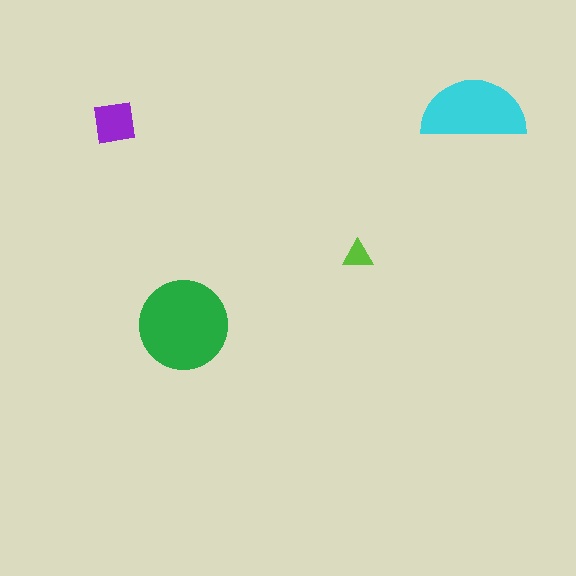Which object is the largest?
The green circle.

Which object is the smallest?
The lime triangle.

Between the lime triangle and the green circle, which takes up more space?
The green circle.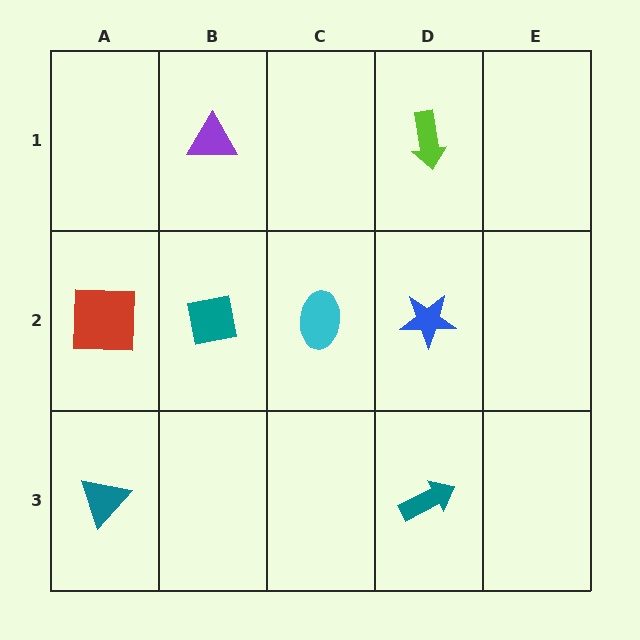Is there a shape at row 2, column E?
No, that cell is empty.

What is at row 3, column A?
A teal triangle.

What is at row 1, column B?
A purple triangle.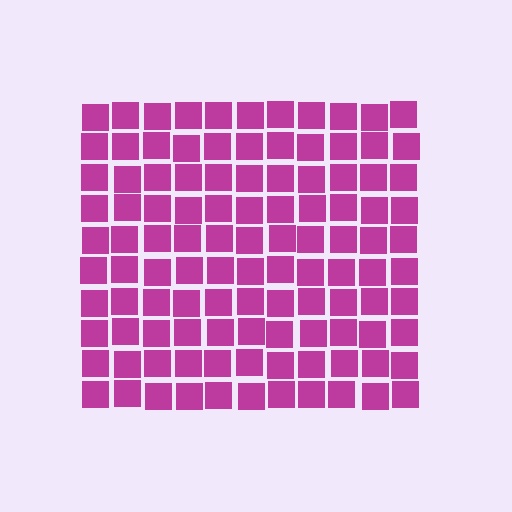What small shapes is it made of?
It is made of small squares.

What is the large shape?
The large shape is a square.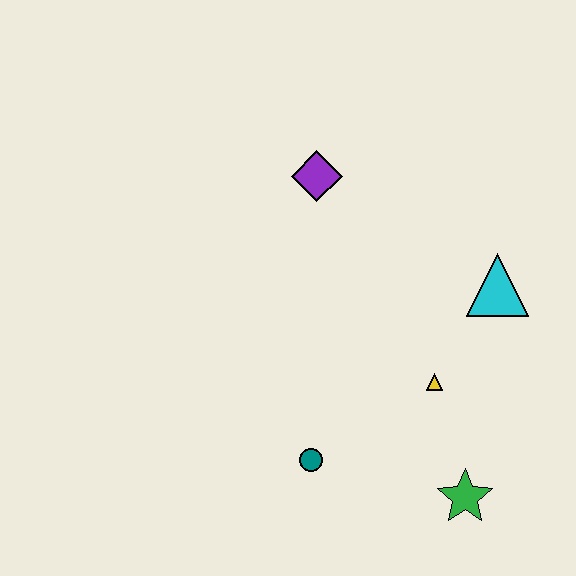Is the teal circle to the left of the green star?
Yes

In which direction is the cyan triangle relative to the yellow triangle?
The cyan triangle is above the yellow triangle.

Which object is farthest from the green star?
The purple diamond is farthest from the green star.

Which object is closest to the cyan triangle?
The yellow triangle is closest to the cyan triangle.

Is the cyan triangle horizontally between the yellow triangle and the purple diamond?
No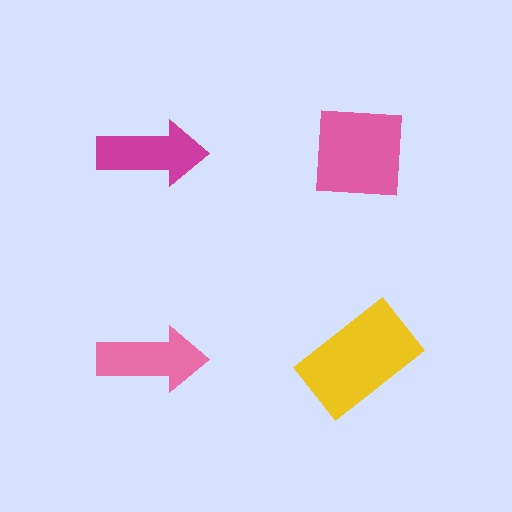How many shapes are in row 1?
2 shapes.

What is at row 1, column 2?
A pink square.